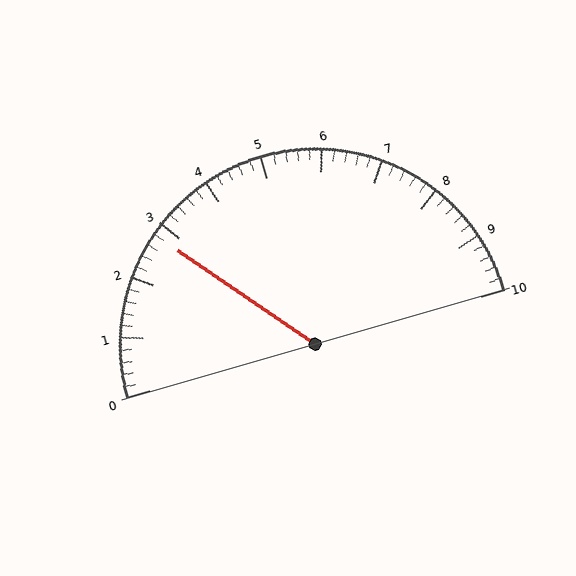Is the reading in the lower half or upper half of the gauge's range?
The reading is in the lower half of the range (0 to 10).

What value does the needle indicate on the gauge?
The needle indicates approximately 2.8.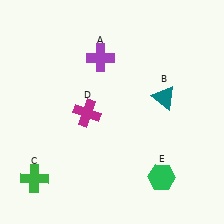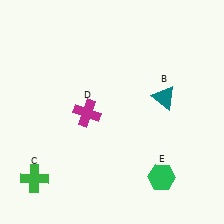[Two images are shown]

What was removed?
The purple cross (A) was removed in Image 2.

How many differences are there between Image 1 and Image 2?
There is 1 difference between the two images.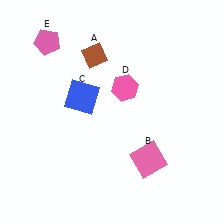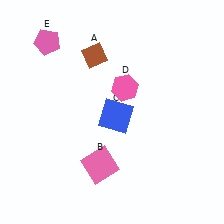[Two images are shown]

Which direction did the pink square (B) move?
The pink square (B) moved left.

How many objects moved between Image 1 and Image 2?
2 objects moved between the two images.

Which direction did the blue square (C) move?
The blue square (C) moved right.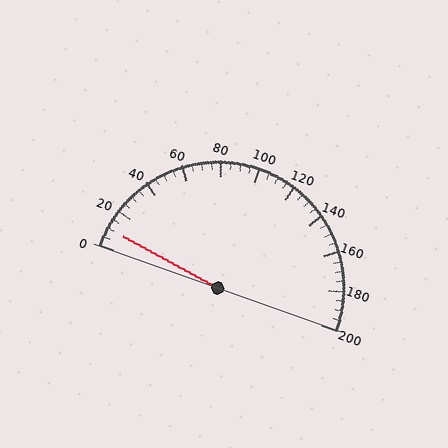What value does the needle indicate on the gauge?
The needle indicates approximately 10.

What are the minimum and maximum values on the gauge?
The gauge ranges from 0 to 200.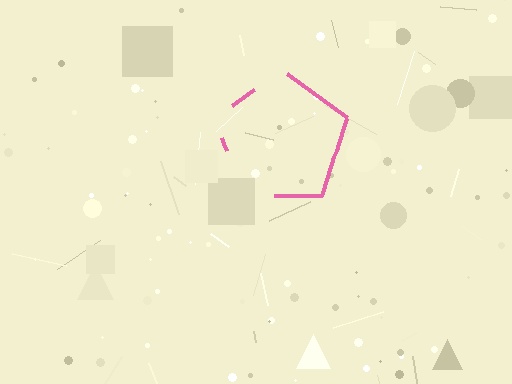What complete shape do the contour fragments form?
The contour fragments form a pentagon.